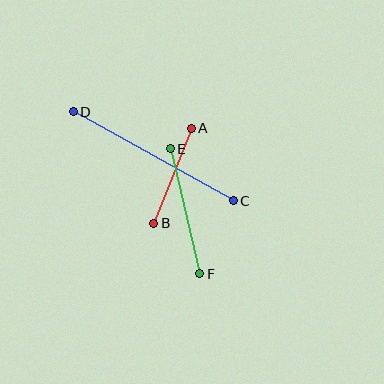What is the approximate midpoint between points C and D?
The midpoint is at approximately (153, 156) pixels.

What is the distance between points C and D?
The distance is approximately 183 pixels.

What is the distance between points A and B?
The distance is approximately 102 pixels.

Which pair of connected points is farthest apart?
Points C and D are farthest apart.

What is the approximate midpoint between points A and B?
The midpoint is at approximately (172, 176) pixels.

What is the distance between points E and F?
The distance is approximately 129 pixels.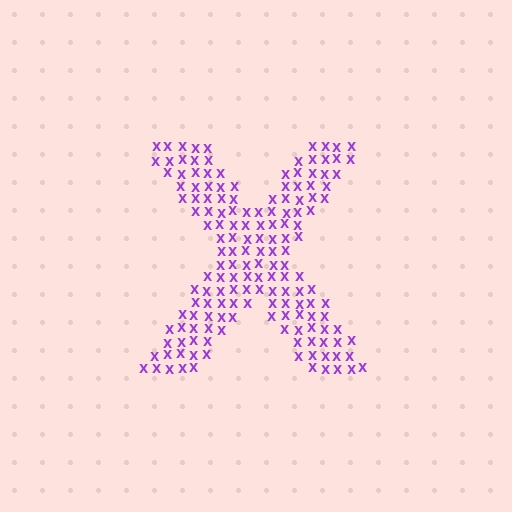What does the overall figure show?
The overall figure shows the letter X.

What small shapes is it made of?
It is made of small letter X's.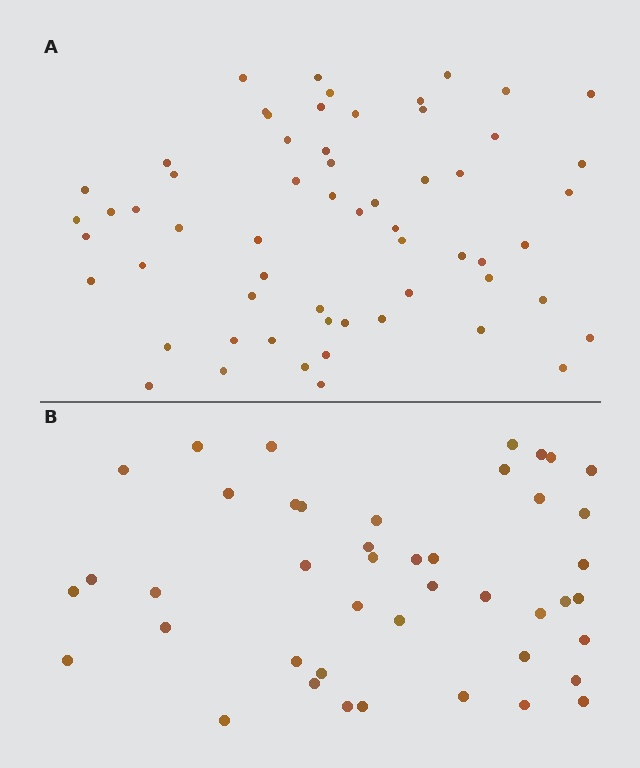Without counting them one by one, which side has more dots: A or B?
Region A (the top region) has more dots.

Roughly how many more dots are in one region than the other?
Region A has approximately 15 more dots than region B.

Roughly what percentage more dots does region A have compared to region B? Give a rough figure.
About 35% more.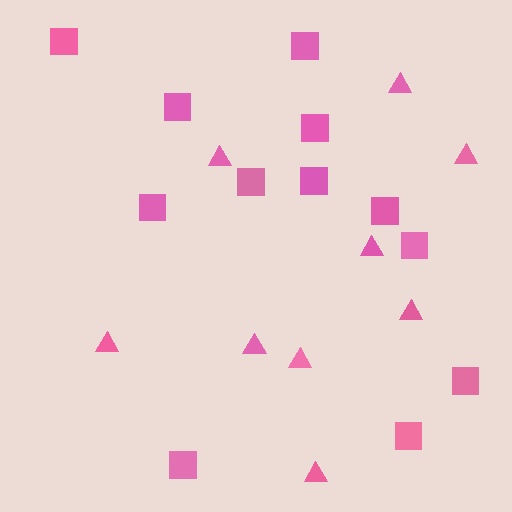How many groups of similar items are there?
There are 2 groups: one group of squares (12) and one group of triangles (9).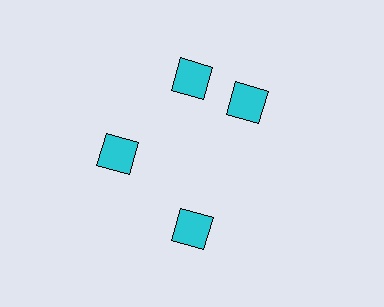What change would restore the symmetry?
The symmetry would be restored by rotating it back into even spacing with its neighbors so that all 4 diamonds sit at equal angles and equal distance from the center.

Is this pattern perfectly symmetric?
No. The 4 cyan diamonds are arranged in a ring, but one element near the 3 o'clock position is rotated out of alignment along the ring, breaking the 4-fold rotational symmetry.